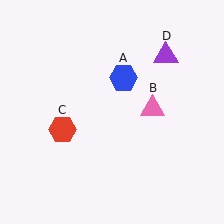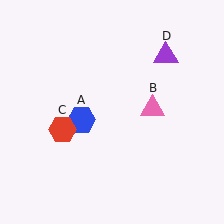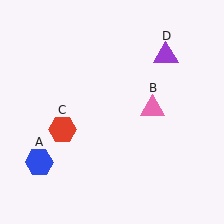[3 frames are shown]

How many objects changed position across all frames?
1 object changed position: blue hexagon (object A).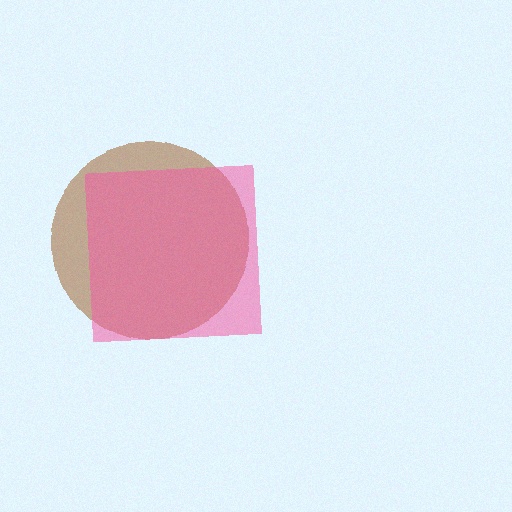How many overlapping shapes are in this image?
There are 2 overlapping shapes in the image.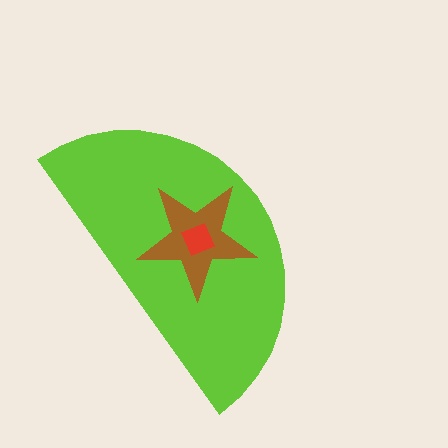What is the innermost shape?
The red diamond.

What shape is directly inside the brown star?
The red diamond.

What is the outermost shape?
The lime semicircle.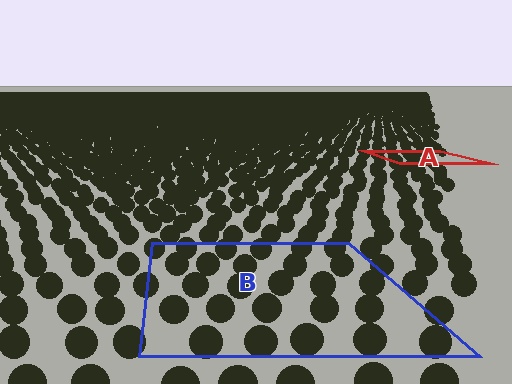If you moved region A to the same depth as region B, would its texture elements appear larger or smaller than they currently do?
They would appear larger. At a closer depth, the same texture elements are projected at a bigger on-screen size.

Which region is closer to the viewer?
Region B is closer. The texture elements there are larger and more spread out.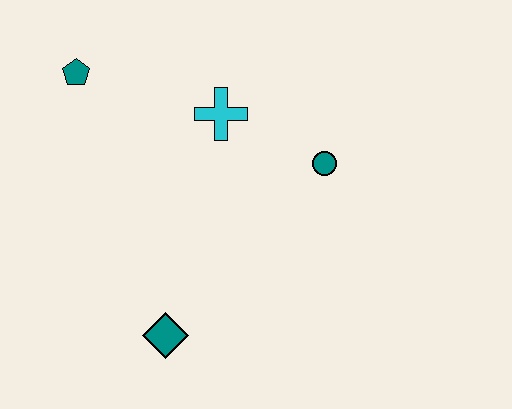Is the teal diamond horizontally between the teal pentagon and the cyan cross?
Yes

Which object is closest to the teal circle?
The cyan cross is closest to the teal circle.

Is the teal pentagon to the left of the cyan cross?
Yes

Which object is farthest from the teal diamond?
The teal pentagon is farthest from the teal diamond.